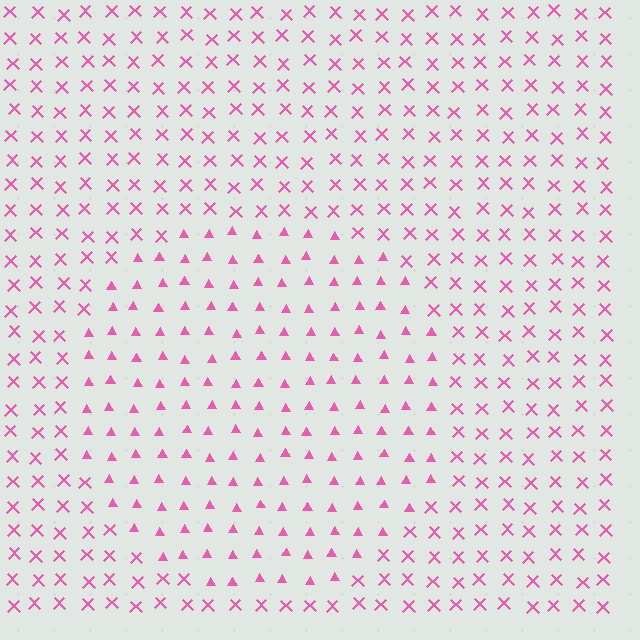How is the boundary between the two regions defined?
The boundary is defined by a change in element shape: triangles inside vs. X marks outside. All elements share the same color and spacing.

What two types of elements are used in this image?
The image uses triangles inside the circle region and X marks outside it.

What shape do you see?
I see a circle.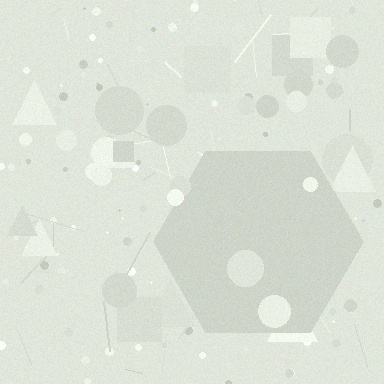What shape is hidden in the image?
A hexagon is hidden in the image.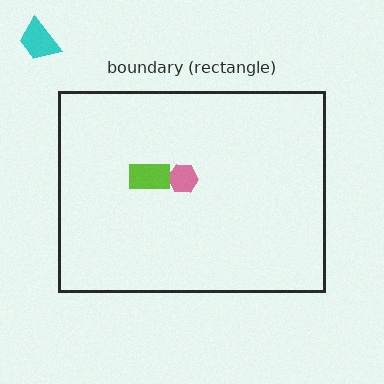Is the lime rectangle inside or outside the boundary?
Inside.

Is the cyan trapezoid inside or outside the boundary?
Outside.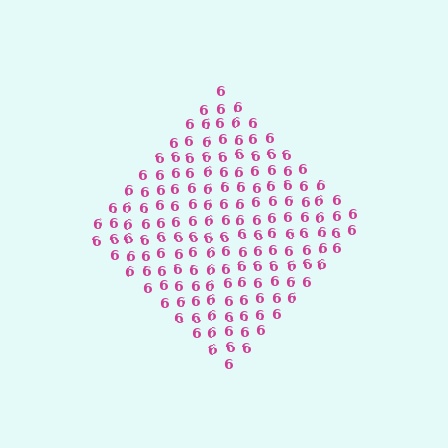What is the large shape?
The large shape is a diamond.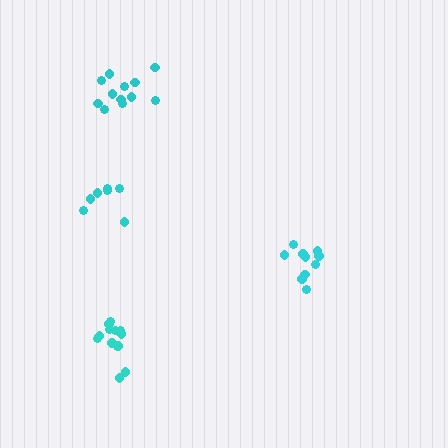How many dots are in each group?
Group 1: 10 dots, Group 2: 12 dots, Group 3: 7 dots, Group 4: 13 dots (42 total).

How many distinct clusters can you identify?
There are 4 distinct clusters.